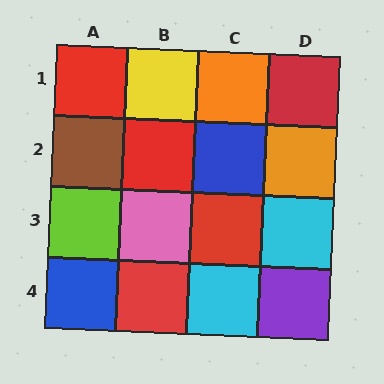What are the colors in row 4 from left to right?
Blue, red, cyan, purple.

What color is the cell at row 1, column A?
Red.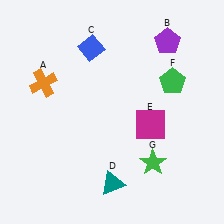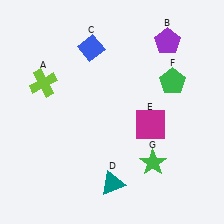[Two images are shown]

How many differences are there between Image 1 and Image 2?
There is 1 difference between the two images.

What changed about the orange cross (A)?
In Image 1, A is orange. In Image 2, it changed to lime.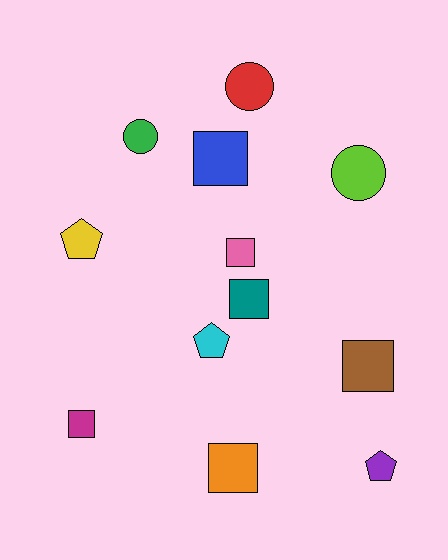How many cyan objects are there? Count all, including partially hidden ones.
There is 1 cyan object.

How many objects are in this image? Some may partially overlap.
There are 12 objects.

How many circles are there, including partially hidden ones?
There are 3 circles.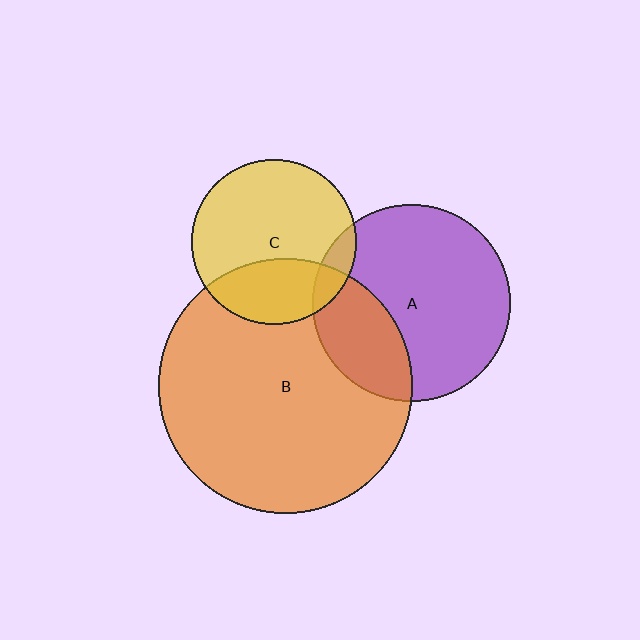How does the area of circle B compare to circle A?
Approximately 1.7 times.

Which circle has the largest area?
Circle B (orange).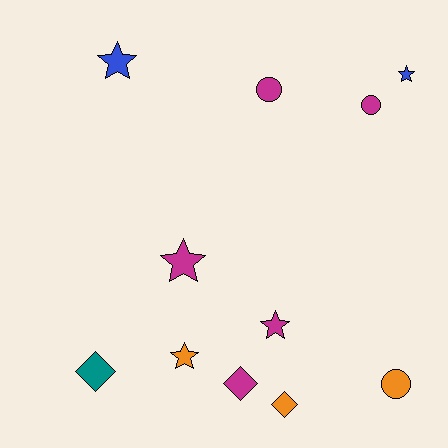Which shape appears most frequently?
Star, with 5 objects.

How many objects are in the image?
There are 11 objects.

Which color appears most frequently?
Magenta, with 5 objects.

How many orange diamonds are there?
There is 1 orange diamond.